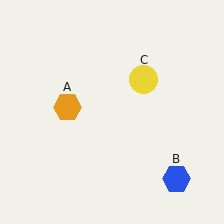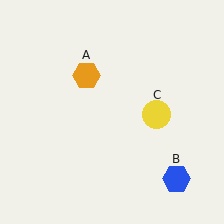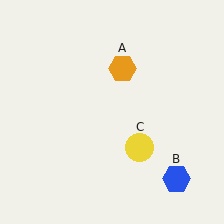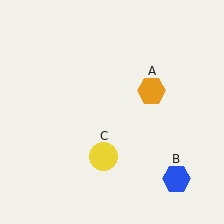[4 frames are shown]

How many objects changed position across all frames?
2 objects changed position: orange hexagon (object A), yellow circle (object C).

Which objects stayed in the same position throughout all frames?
Blue hexagon (object B) remained stationary.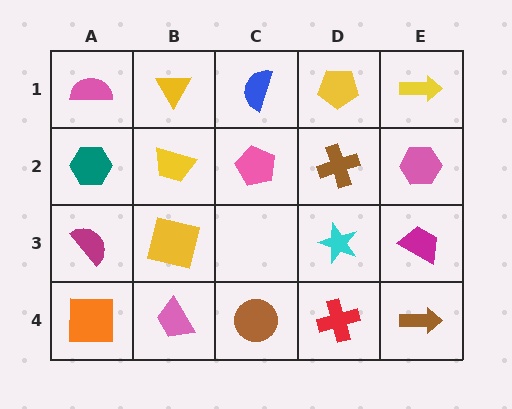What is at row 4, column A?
An orange square.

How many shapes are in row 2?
5 shapes.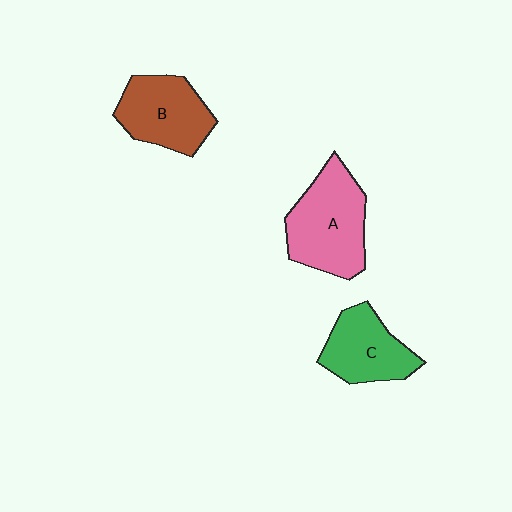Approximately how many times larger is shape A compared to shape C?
Approximately 1.3 times.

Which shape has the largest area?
Shape A (pink).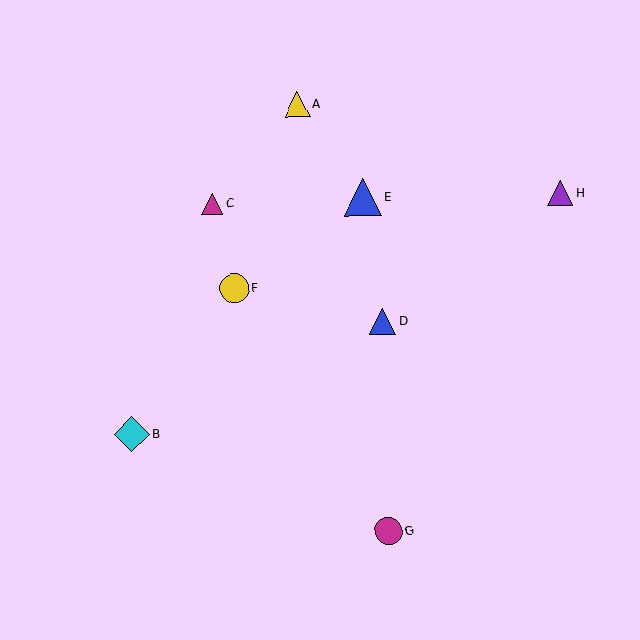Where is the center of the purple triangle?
The center of the purple triangle is at (560, 193).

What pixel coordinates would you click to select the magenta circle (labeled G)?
Click at (388, 531) to select the magenta circle G.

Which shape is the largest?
The blue triangle (labeled E) is the largest.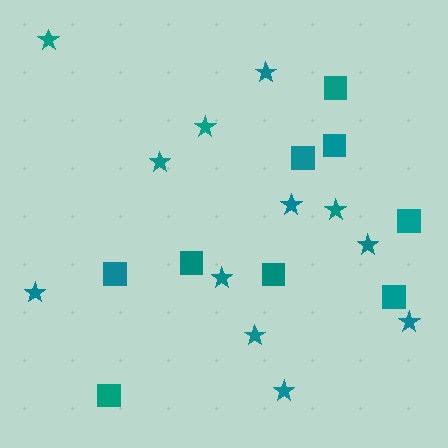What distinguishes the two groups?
There are 2 groups: one group of squares (9) and one group of stars (12).